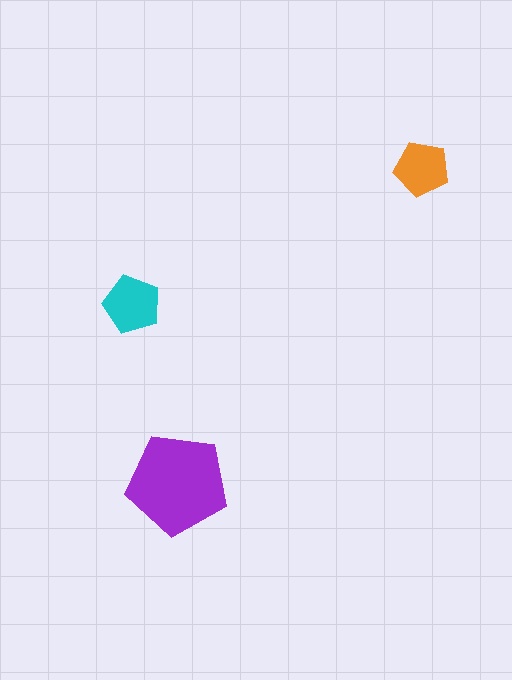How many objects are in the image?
There are 3 objects in the image.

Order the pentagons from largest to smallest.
the purple one, the cyan one, the orange one.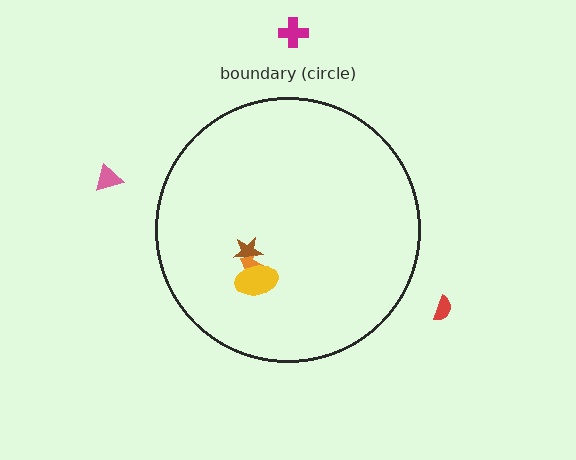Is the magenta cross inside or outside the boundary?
Outside.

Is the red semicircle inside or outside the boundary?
Outside.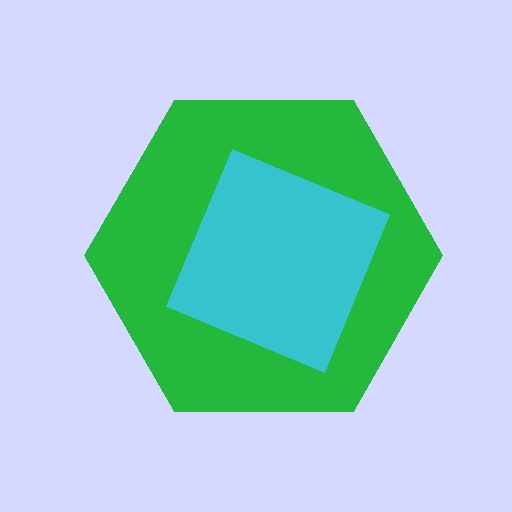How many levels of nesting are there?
2.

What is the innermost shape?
The cyan diamond.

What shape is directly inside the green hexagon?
The cyan diamond.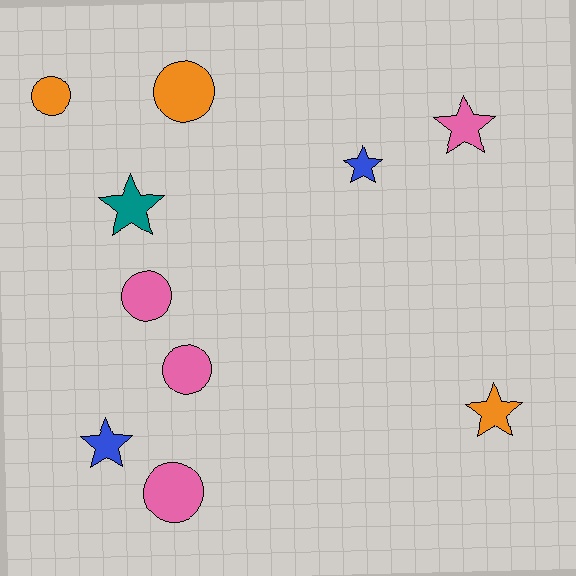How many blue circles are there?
There are no blue circles.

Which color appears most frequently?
Pink, with 4 objects.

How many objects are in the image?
There are 10 objects.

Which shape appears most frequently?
Circle, with 5 objects.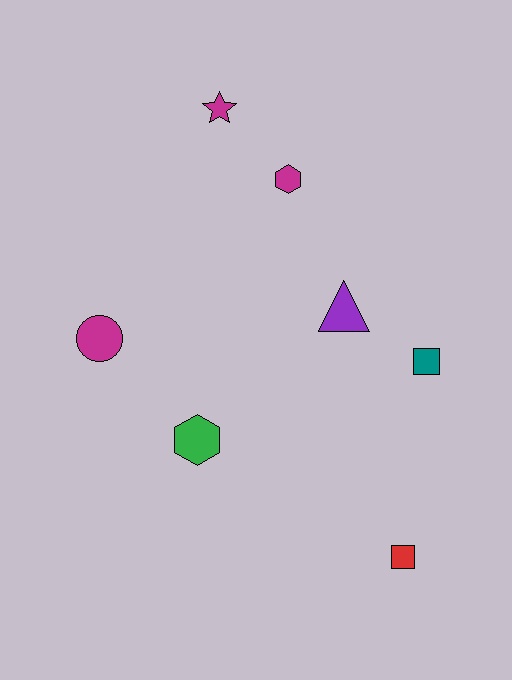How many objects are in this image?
There are 7 objects.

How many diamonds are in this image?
There are no diamonds.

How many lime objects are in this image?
There are no lime objects.